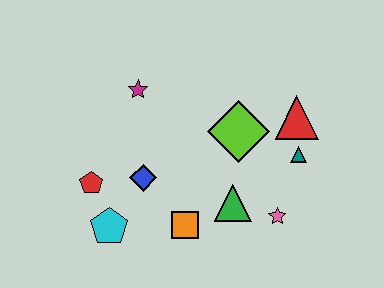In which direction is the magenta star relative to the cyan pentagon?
The magenta star is above the cyan pentagon.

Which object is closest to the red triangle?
The teal triangle is closest to the red triangle.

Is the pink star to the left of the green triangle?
No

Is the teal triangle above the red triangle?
No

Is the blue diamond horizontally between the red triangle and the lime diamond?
No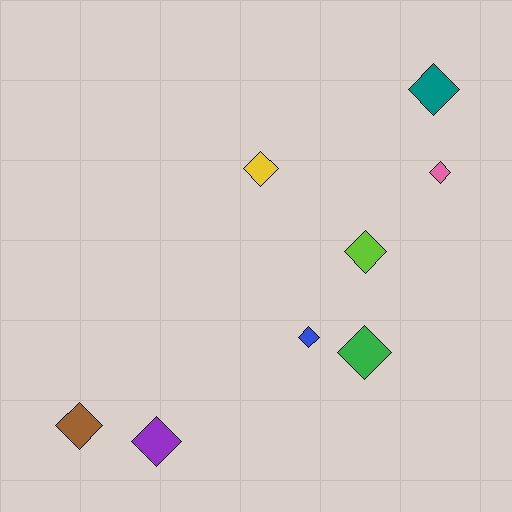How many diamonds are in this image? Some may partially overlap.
There are 8 diamonds.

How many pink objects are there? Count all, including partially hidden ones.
There is 1 pink object.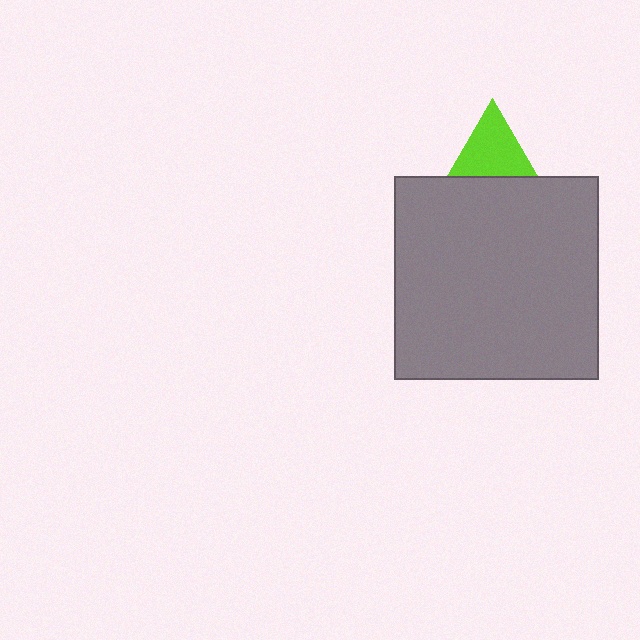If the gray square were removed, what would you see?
You would see the complete lime triangle.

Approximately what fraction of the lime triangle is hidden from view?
Roughly 48% of the lime triangle is hidden behind the gray square.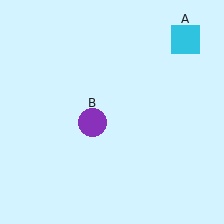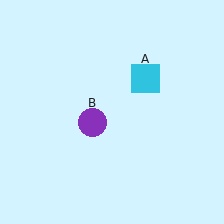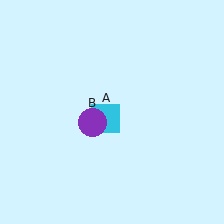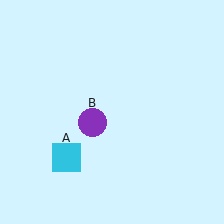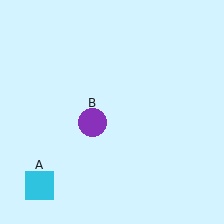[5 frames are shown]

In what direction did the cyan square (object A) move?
The cyan square (object A) moved down and to the left.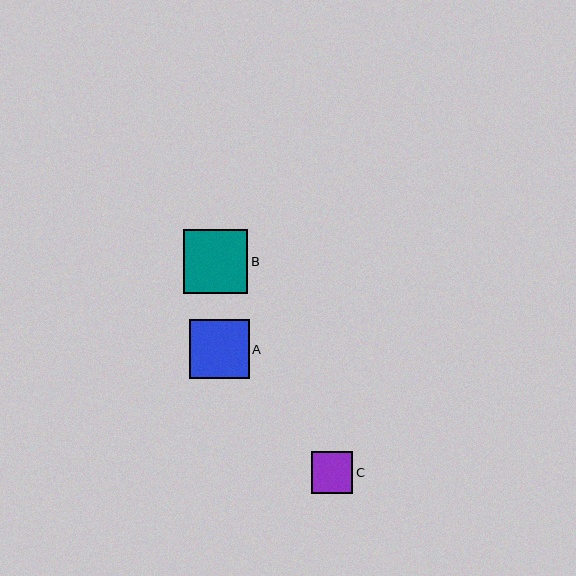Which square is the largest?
Square B is the largest with a size of approximately 64 pixels.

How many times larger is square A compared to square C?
Square A is approximately 1.4 times the size of square C.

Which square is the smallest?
Square C is the smallest with a size of approximately 41 pixels.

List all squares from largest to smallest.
From largest to smallest: B, A, C.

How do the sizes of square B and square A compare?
Square B and square A are approximately the same size.